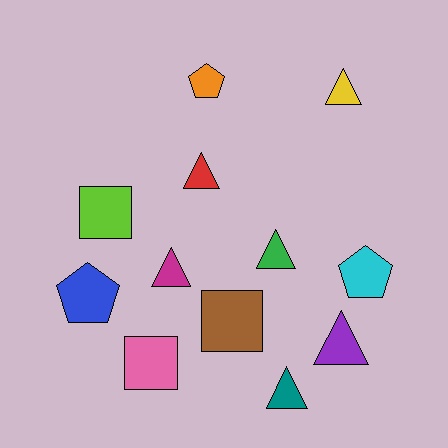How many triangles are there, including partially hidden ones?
There are 6 triangles.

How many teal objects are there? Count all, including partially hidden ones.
There is 1 teal object.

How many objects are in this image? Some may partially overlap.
There are 12 objects.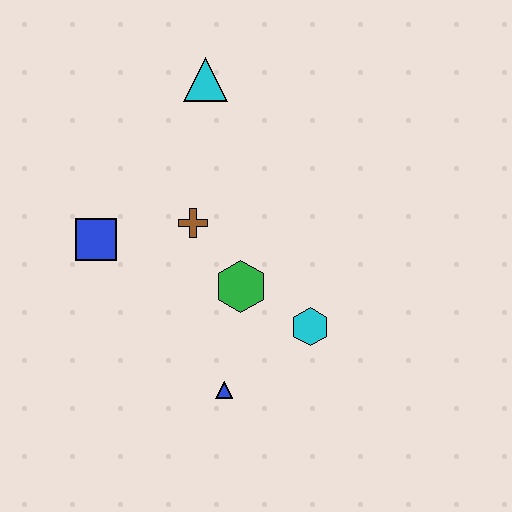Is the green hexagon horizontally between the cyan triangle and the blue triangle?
No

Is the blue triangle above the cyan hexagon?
No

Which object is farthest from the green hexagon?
The cyan triangle is farthest from the green hexagon.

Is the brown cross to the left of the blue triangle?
Yes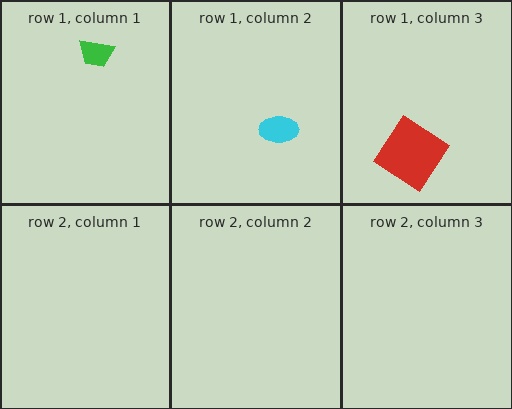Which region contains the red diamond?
The row 1, column 3 region.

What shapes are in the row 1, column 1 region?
The green trapezoid.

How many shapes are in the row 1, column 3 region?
2.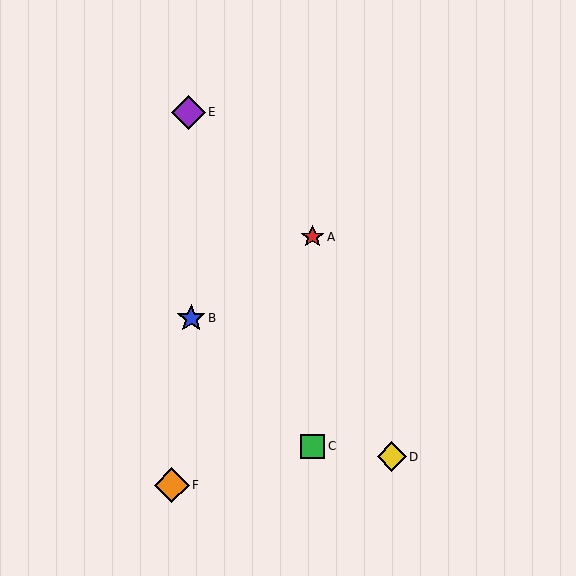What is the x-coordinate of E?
Object E is at x≈188.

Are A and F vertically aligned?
No, A is at x≈312 and F is at x≈172.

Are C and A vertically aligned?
Yes, both are at x≈312.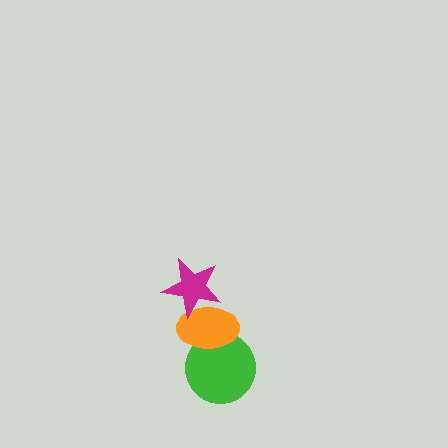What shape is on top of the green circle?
The orange ellipse is on top of the green circle.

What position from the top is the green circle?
The green circle is 3rd from the top.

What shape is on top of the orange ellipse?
The magenta star is on top of the orange ellipse.